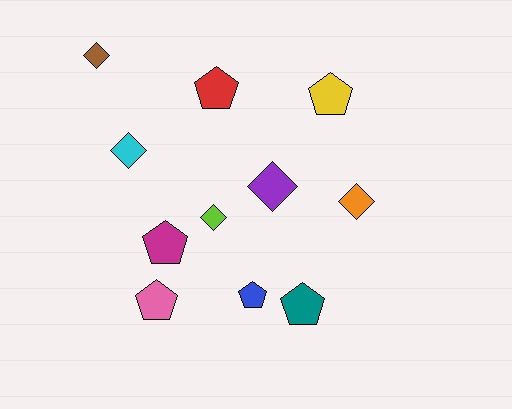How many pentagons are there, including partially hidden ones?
There are 6 pentagons.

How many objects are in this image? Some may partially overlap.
There are 11 objects.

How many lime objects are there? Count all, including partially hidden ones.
There is 1 lime object.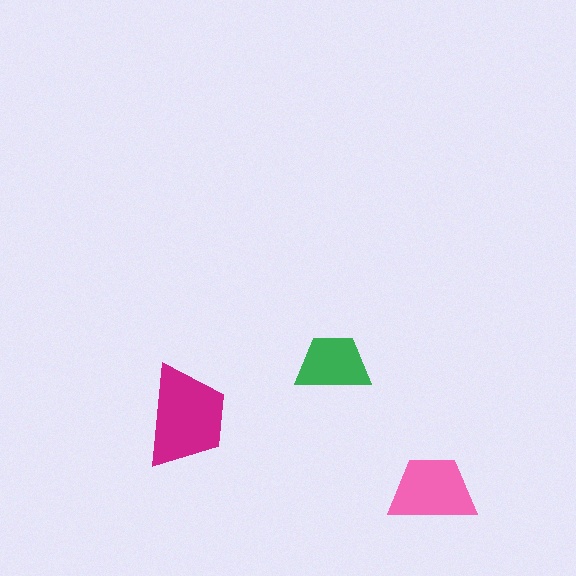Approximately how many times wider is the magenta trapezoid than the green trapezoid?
About 1.5 times wider.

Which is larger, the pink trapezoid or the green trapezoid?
The pink one.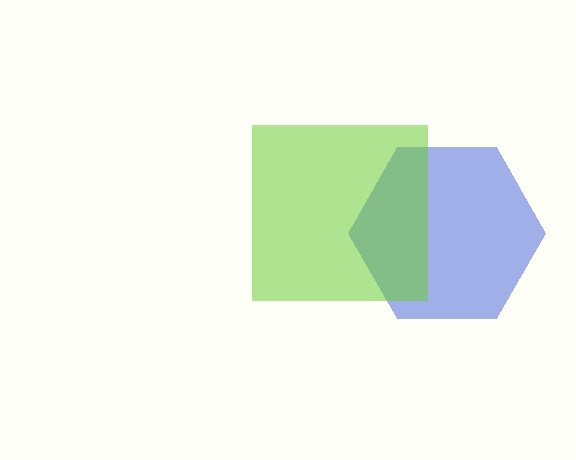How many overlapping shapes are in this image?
There are 2 overlapping shapes in the image.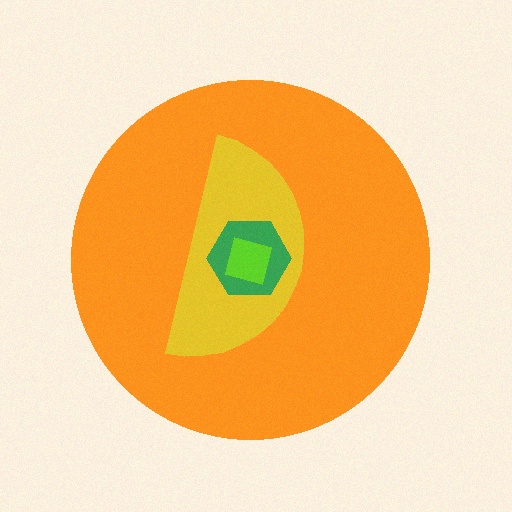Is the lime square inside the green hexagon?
Yes.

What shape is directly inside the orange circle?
The yellow semicircle.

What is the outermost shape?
The orange circle.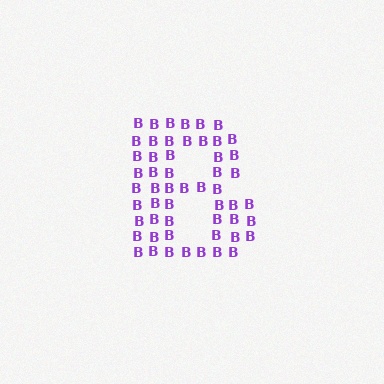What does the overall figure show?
The overall figure shows the letter B.